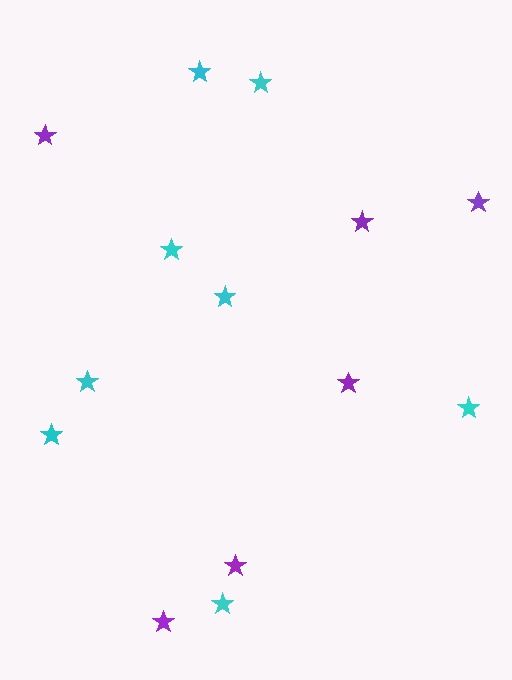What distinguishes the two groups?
There are 2 groups: one group of purple stars (6) and one group of cyan stars (8).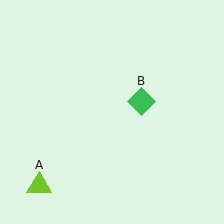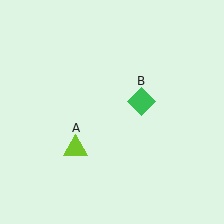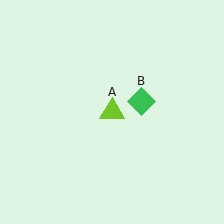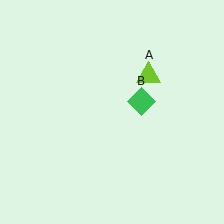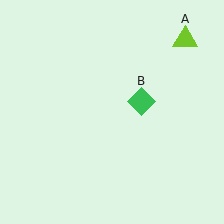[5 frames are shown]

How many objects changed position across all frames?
1 object changed position: lime triangle (object A).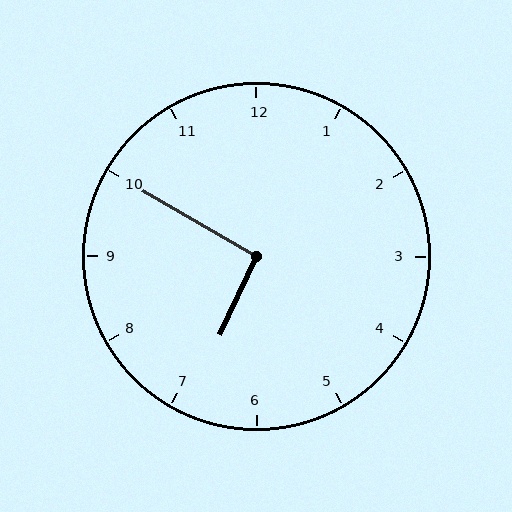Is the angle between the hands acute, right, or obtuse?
It is right.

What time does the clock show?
6:50.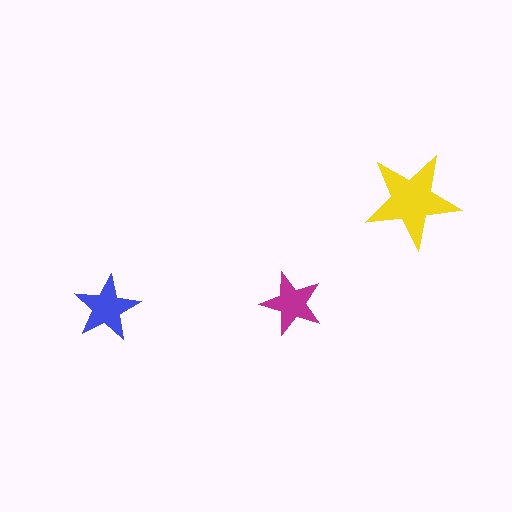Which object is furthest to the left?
The blue star is leftmost.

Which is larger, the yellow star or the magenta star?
The yellow one.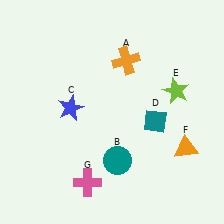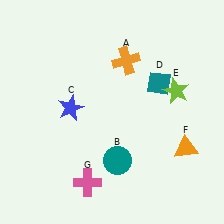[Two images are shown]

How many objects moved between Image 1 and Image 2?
1 object moved between the two images.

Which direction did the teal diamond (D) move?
The teal diamond (D) moved up.